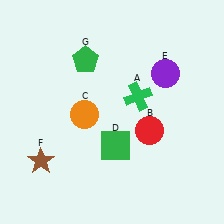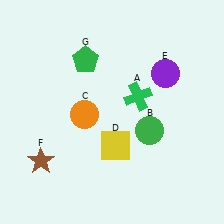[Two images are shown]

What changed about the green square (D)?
In Image 1, D is green. In Image 2, it changed to yellow.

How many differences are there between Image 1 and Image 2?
There are 2 differences between the two images.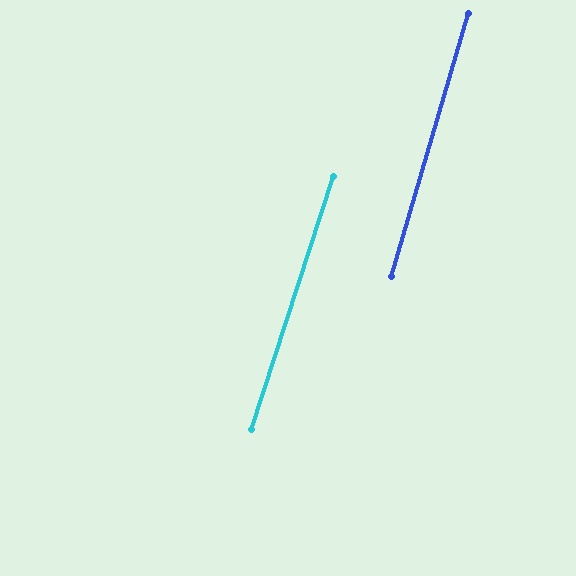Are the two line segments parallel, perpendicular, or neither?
Parallel — their directions differ by only 1.6°.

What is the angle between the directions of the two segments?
Approximately 2 degrees.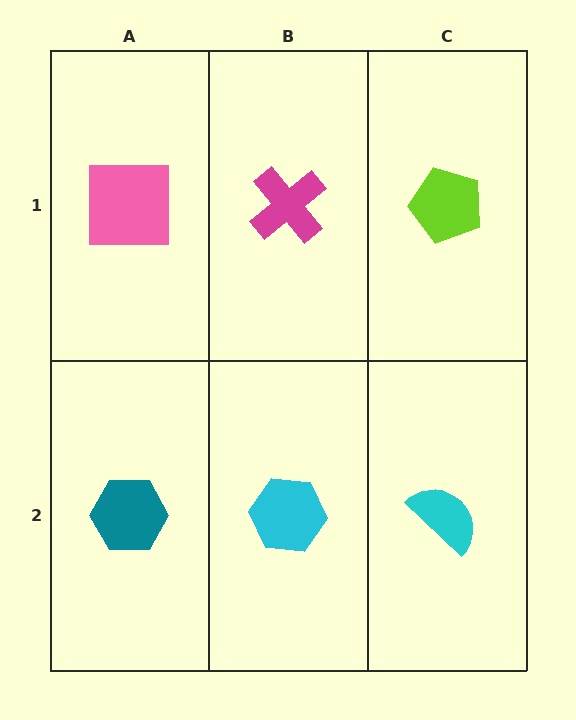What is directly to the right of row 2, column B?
A cyan semicircle.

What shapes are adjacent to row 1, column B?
A cyan hexagon (row 2, column B), a pink square (row 1, column A), a lime pentagon (row 1, column C).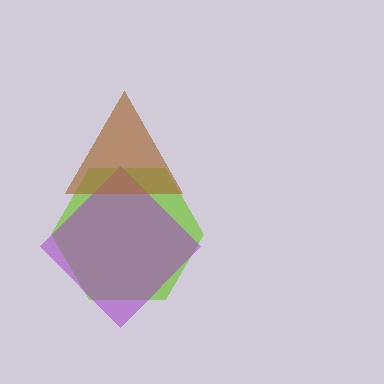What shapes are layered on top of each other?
The layered shapes are: a lime hexagon, a purple diamond, a brown triangle.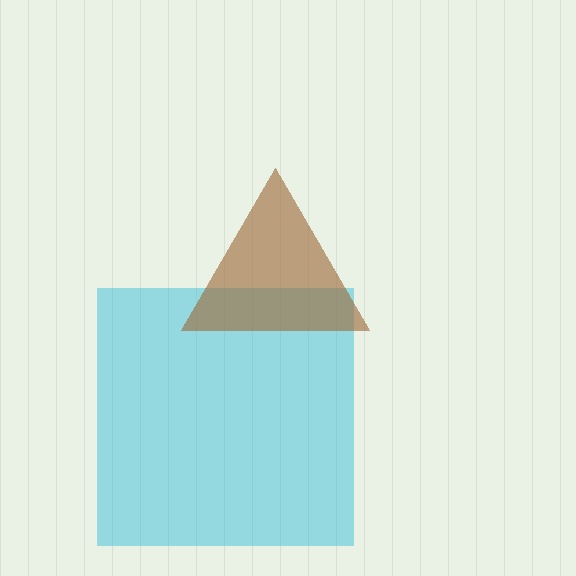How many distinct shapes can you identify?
There are 2 distinct shapes: a cyan square, a brown triangle.